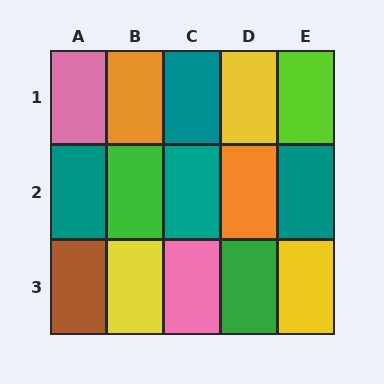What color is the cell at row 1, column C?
Teal.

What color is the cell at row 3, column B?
Yellow.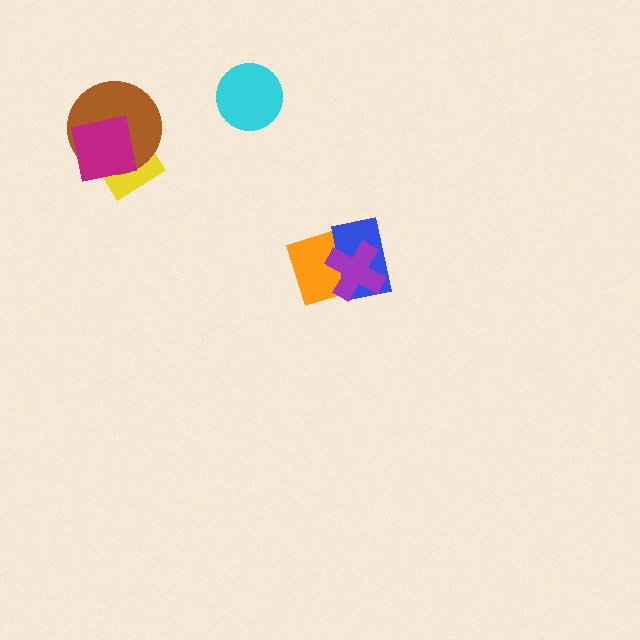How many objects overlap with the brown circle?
2 objects overlap with the brown circle.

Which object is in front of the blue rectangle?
The purple cross is in front of the blue rectangle.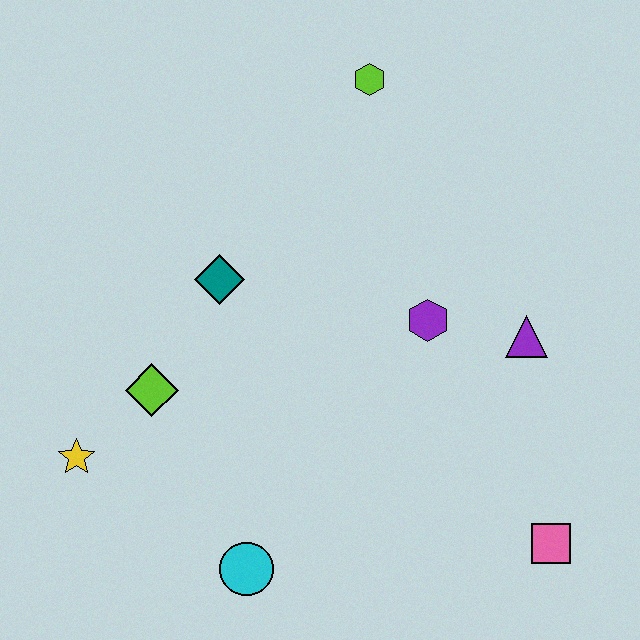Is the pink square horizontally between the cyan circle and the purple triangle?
No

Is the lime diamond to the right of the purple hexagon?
No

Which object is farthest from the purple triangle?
The yellow star is farthest from the purple triangle.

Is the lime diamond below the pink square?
No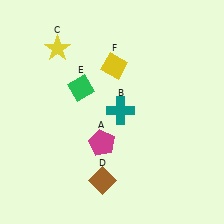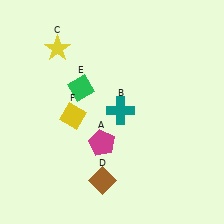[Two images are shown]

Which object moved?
The yellow diamond (F) moved down.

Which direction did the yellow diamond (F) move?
The yellow diamond (F) moved down.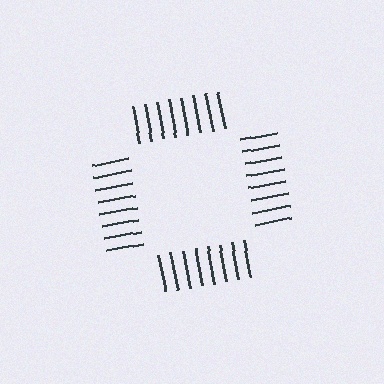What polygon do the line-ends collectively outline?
An illusory square — the line segments terminate on its edges but no continuous stroke is drawn.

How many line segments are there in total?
32 — 8 along each of the 4 edges.